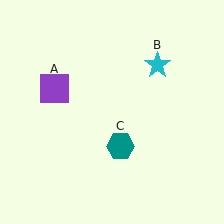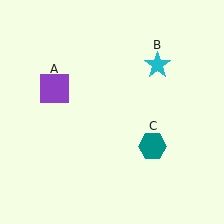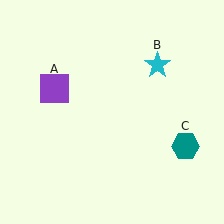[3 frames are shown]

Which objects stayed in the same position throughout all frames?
Purple square (object A) and cyan star (object B) remained stationary.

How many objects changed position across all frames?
1 object changed position: teal hexagon (object C).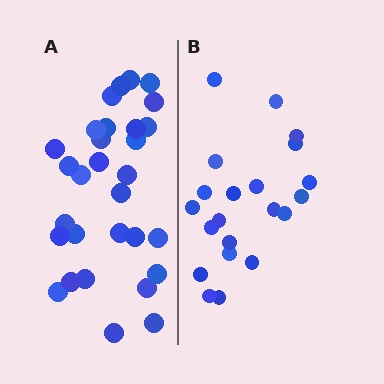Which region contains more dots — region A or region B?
Region A (the left region) has more dots.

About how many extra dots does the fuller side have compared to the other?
Region A has roughly 8 or so more dots than region B.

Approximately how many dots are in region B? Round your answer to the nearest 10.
About 20 dots. (The exact count is 21, which rounds to 20.)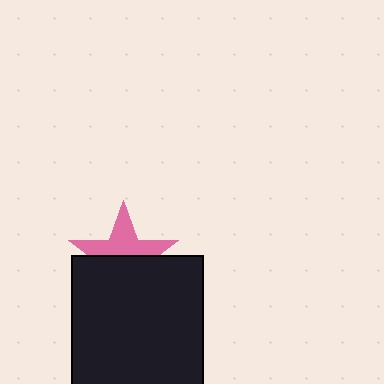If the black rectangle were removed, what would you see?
You would see the complete pink star.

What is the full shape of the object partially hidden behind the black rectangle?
The partially hidden object is a pink star.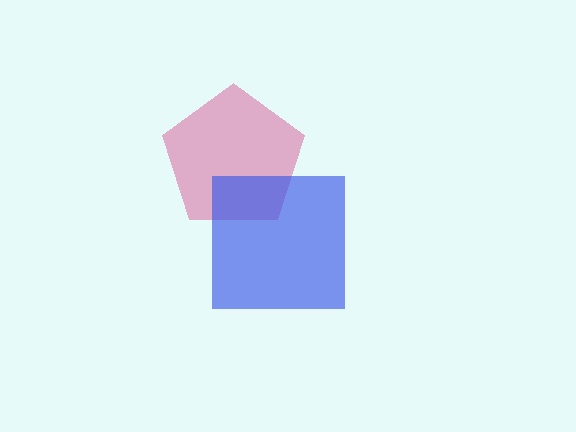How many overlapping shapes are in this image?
There are 2 overlapping shapes in the image.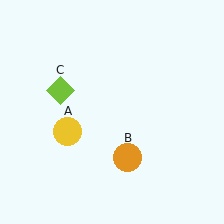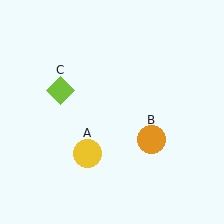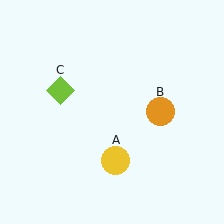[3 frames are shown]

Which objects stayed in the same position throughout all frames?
Lime diamond (object C) remained stationary.